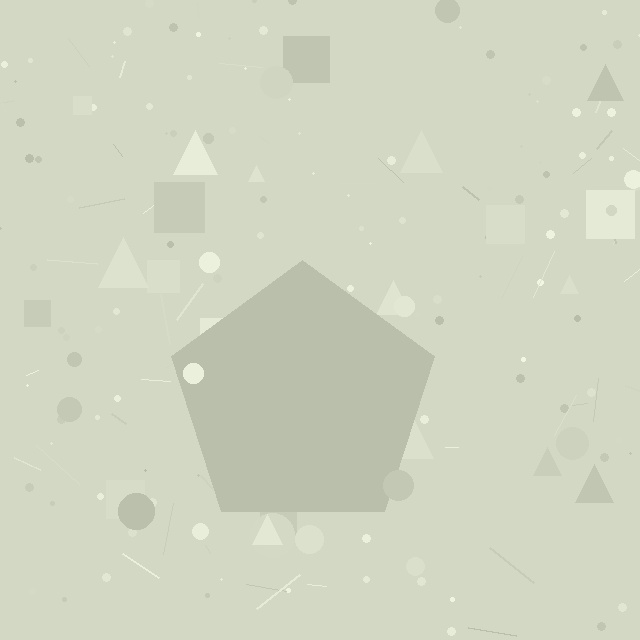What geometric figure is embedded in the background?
A pentagon is embedded in the background.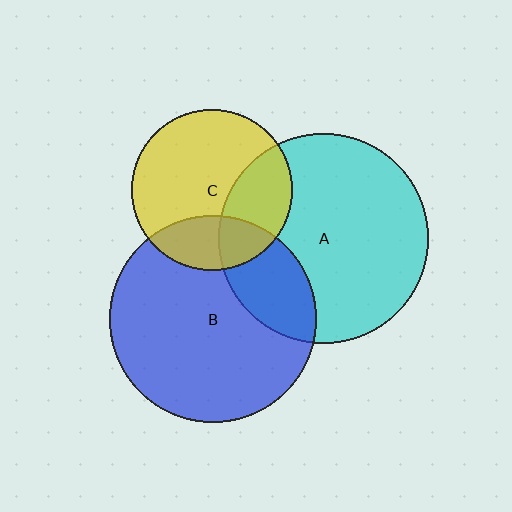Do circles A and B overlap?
Yes.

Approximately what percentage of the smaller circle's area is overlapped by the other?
Approximately 25%.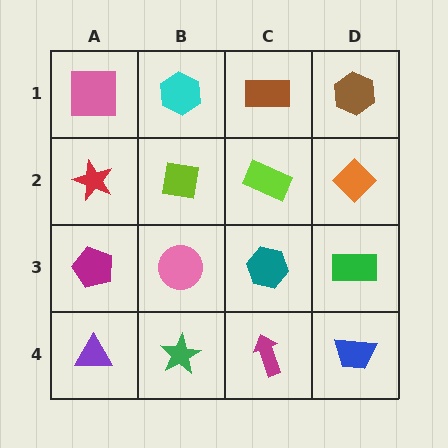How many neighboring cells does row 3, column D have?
3.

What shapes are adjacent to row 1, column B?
A lime square (row 2, column B), a pink square (row 1, column A), a brown rectangle (row 1, column C).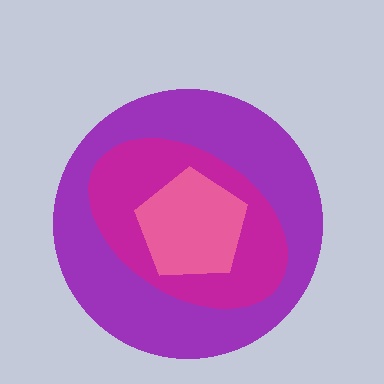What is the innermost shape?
The pink pentagon.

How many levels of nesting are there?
3.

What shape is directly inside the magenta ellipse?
The pink pentagon.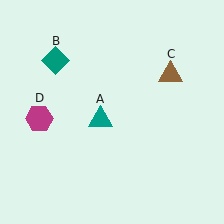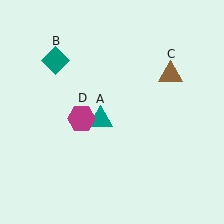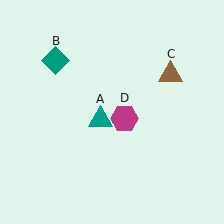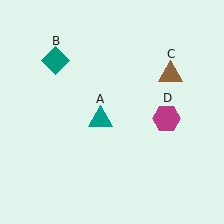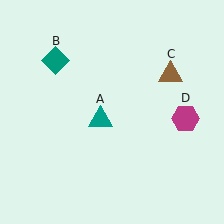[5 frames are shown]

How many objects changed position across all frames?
1 object changed position: magenta hexagon (object D).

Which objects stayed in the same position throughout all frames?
Teal triangle (object A) and teal diamond (object B) and brown triangle (object C) remained stationary.